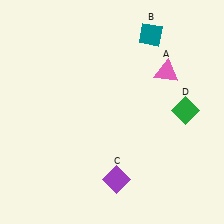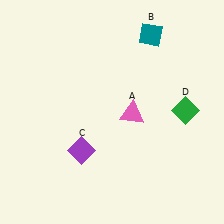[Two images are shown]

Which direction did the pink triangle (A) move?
The pink triangle (A) moved down.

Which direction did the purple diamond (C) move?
The purple diamond (C) moved left.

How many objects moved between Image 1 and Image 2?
2 objects moved between the two images.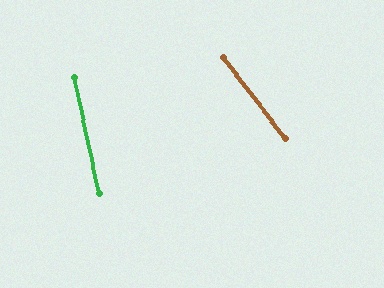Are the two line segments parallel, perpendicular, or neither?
Neither parallel nor perpendicular — they differ by about 25°.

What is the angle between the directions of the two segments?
Approximately 25 degrees.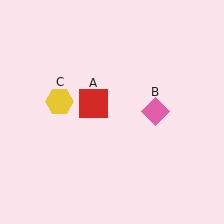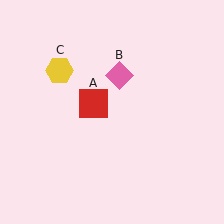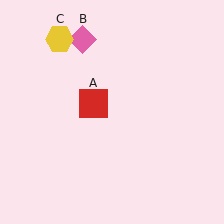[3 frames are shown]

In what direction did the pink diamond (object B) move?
The pink diamond (object B) moved up and to the left.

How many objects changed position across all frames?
2 objects changed position: pink diamond (object B), yellow hexagon (object C).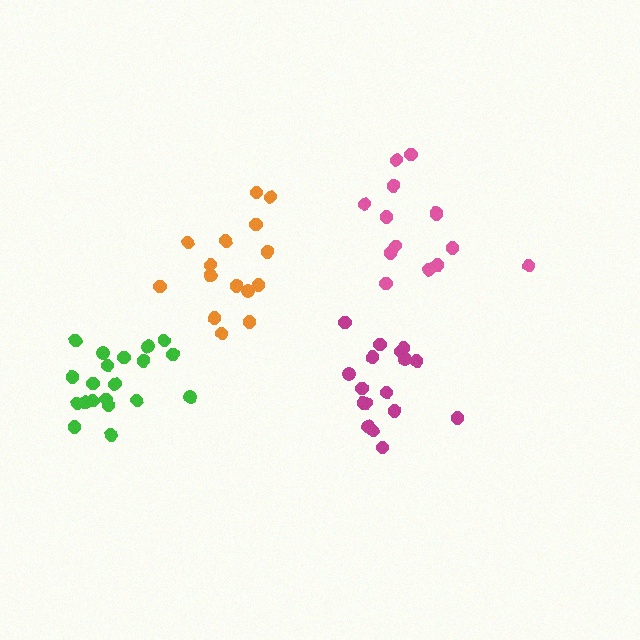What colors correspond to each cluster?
The clusters are colored: orange, pink, magenta, green.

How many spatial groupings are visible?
There are 4 spatial groupings.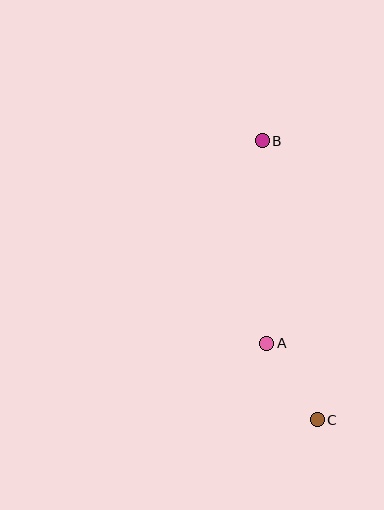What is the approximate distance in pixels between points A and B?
The distance between A and B is approximately 203 pixels.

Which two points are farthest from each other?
Points B and C are farthest from each other.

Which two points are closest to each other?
Points A and C are closest to each other.